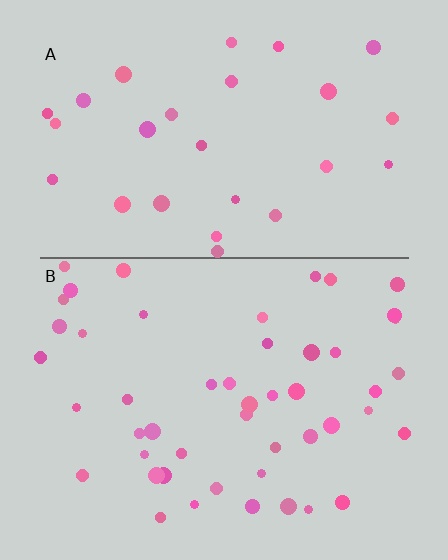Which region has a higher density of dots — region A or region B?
B (the bottom).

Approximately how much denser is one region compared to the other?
Approximately 1.8× — region B over region A.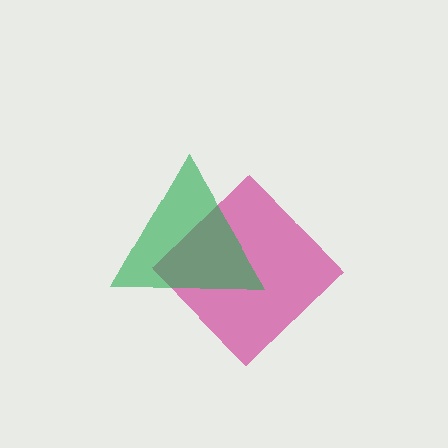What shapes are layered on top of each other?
The layered shapes are: a magenta diamond, a green triangle.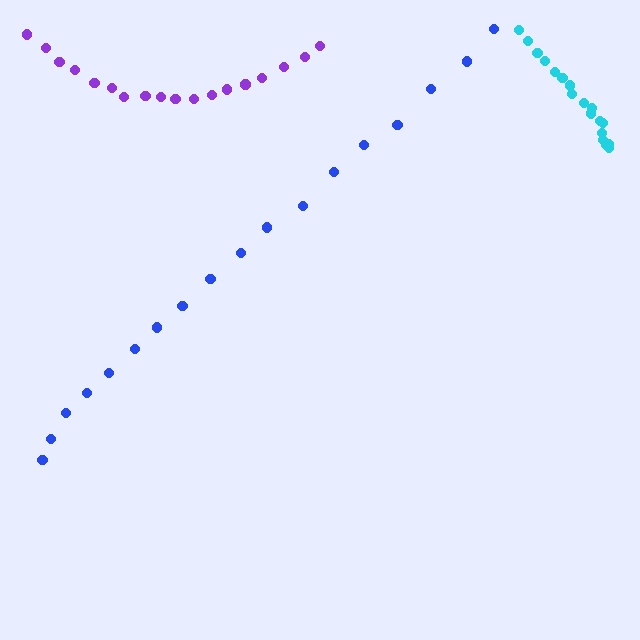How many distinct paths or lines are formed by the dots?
There are 3 distinct paths.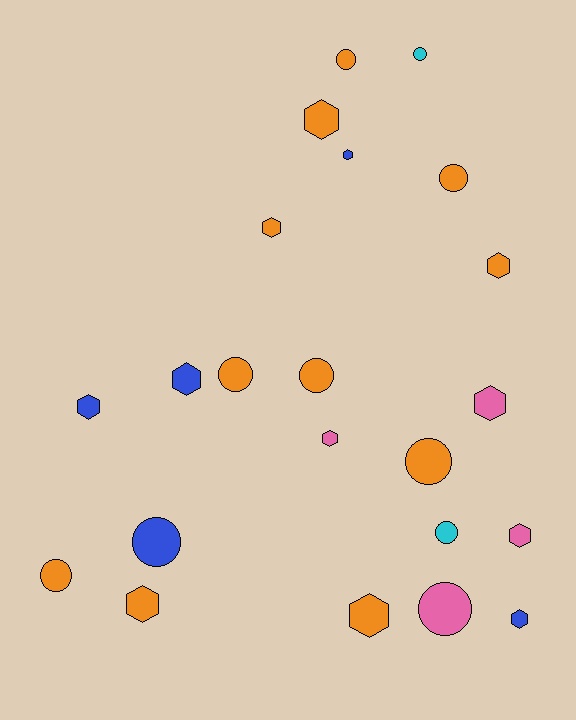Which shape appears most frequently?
Hexagon, with 12 objects.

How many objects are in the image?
There are 22 objects.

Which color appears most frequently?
Orange, with 11 objects.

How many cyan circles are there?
There are 2 cyan circles.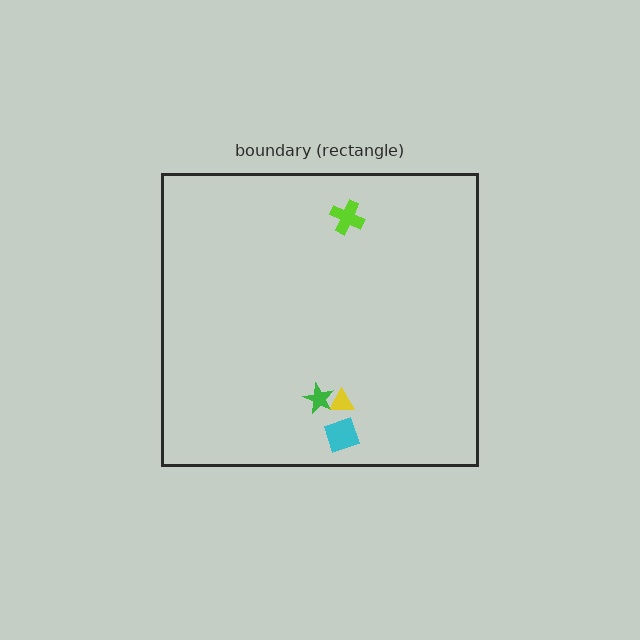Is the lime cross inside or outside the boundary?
Inside.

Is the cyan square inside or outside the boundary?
Inside.